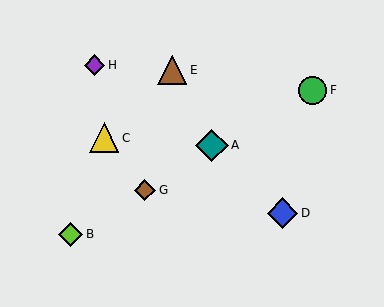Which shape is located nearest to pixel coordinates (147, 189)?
The brown diamond (labeled G) at (145, 190) is nearest to that location.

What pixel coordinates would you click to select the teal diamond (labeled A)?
Click at (212, 145) to select the teal diamond A.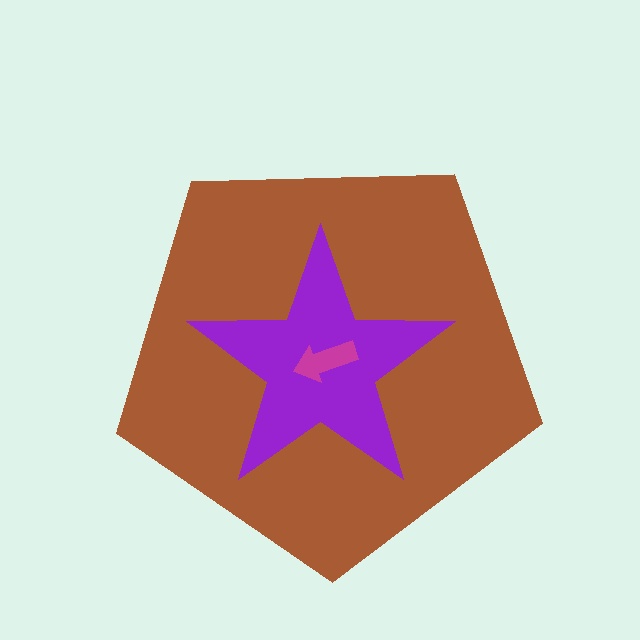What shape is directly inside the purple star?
The magenta arrow.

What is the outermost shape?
The brown pentagon.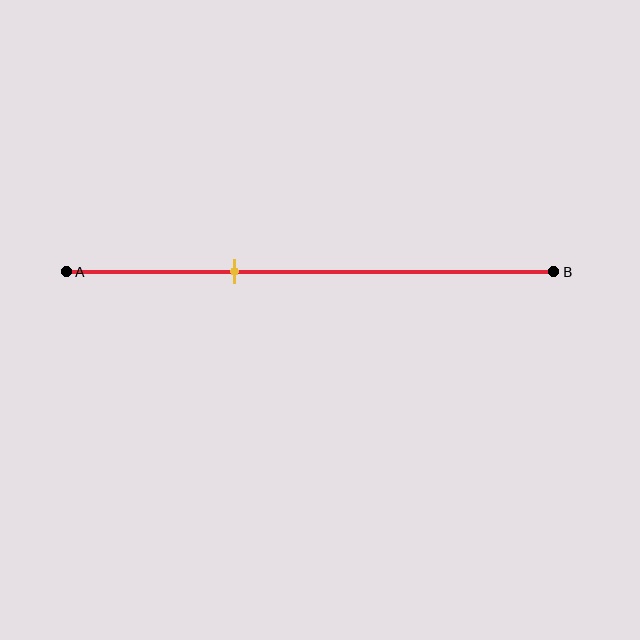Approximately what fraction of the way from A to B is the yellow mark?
The yellow mark is approximately 35% of the way from A to B.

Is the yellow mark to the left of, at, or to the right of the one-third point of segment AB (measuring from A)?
The yellow mark is approximately at the one-third point of segment AB.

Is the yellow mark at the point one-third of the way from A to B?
Yes, the mark is approximately at the one-third point.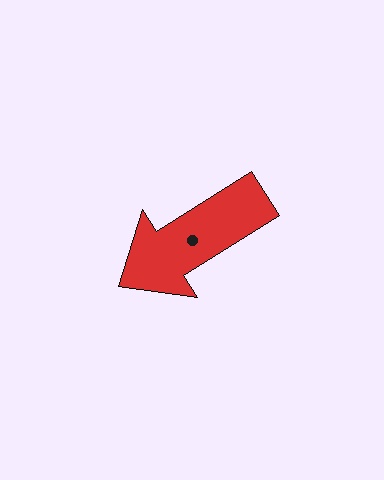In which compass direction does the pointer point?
Southwest.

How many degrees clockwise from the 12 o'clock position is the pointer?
Approximately 238 degrees.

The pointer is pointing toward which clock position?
Roughly 8 o'clock.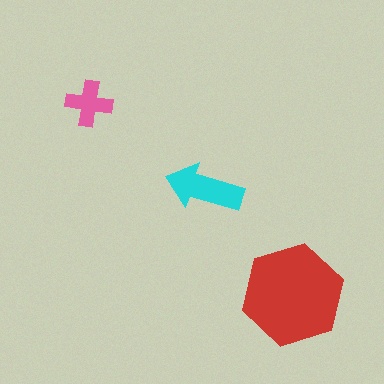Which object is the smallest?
The pink cross.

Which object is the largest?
The red hexagon.